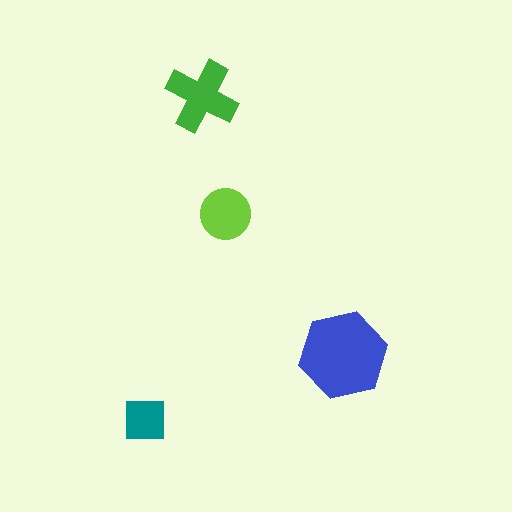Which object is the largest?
The blue hexagon.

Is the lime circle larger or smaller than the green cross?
Smaller.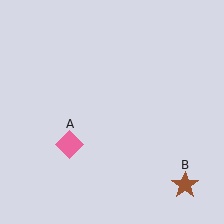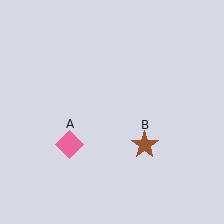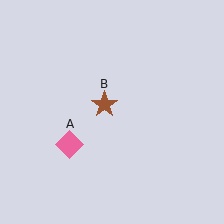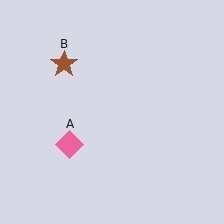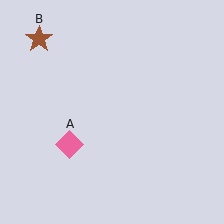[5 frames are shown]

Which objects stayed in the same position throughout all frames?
Pink diamond (object A) remained stationary.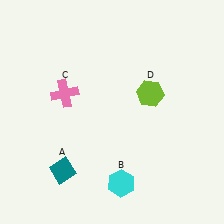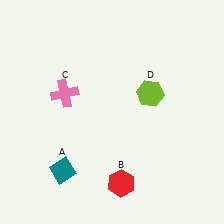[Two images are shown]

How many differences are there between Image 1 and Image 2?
There is 1 difference between the two images.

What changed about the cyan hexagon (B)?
In Image 1, B is cyan. In Image 2, it changed to red.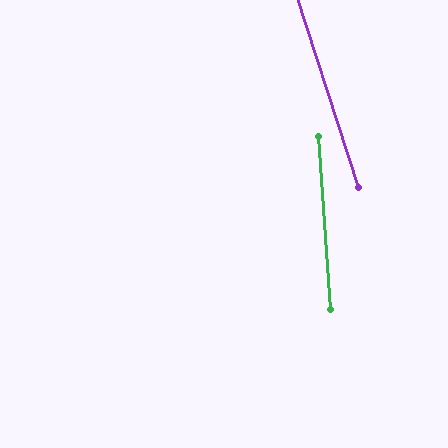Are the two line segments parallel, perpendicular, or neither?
Neither parallel nor perpendicular — they differ by about 14°.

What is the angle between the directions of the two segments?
Approximately 14 degrees.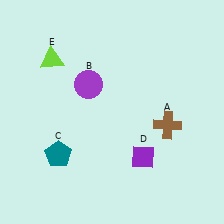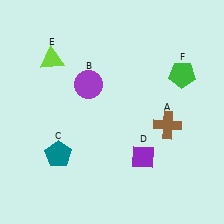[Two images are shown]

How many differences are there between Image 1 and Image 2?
There is 1 difference between the two images.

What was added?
A green pentagon (F) was added in Image 2.